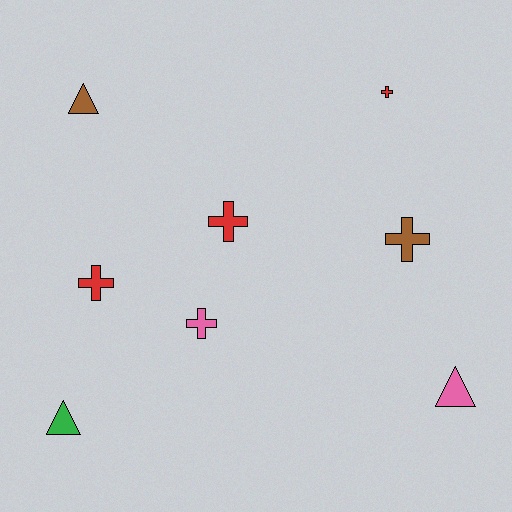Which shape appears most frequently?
Cross, with 5 objects.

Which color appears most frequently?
Red, with 3 objects.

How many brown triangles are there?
There is 1 brown triangle.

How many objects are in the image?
There are 8 objects.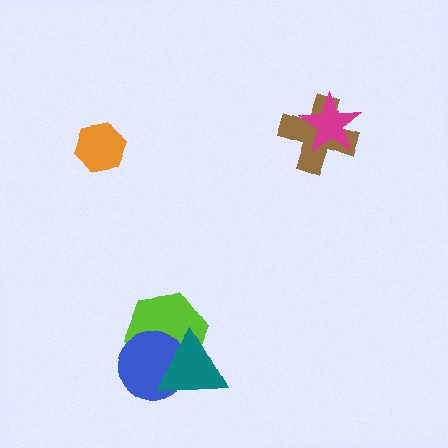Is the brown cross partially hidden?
Yes, it is partially covered by another shape.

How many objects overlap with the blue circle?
2 objects overlap with the blue circle.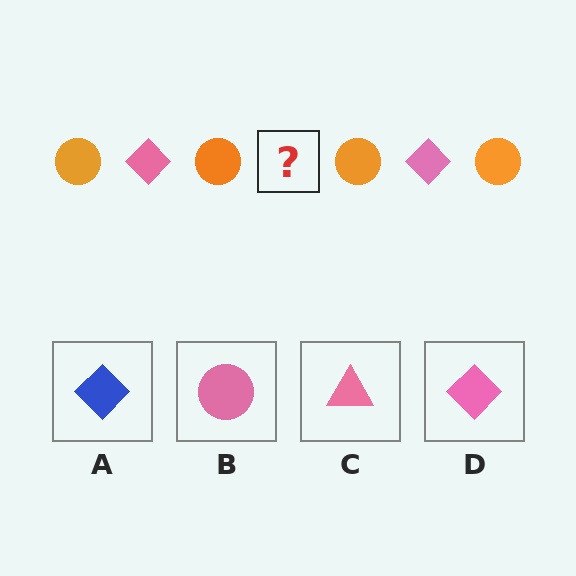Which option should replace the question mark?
Option D.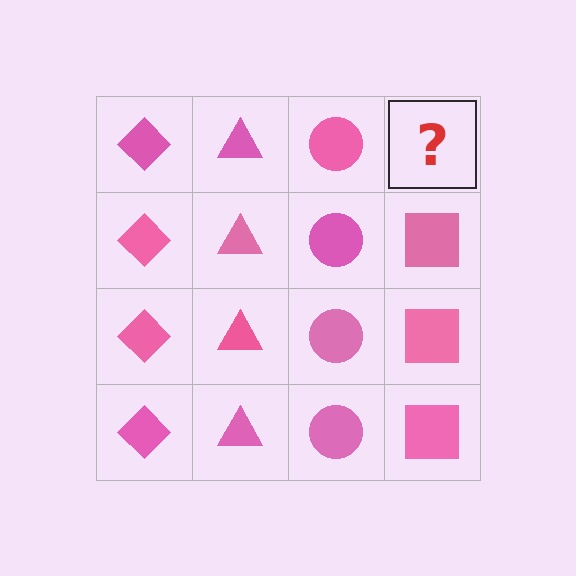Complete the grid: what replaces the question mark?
The question mark should be replaced with a pink square.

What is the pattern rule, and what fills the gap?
The rule is that each column has a consistent shape. The gap should be filled with a pink square.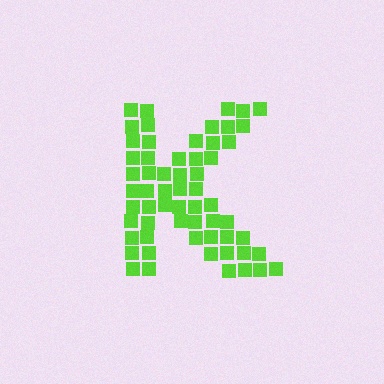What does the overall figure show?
The overall figure shows the letter K.